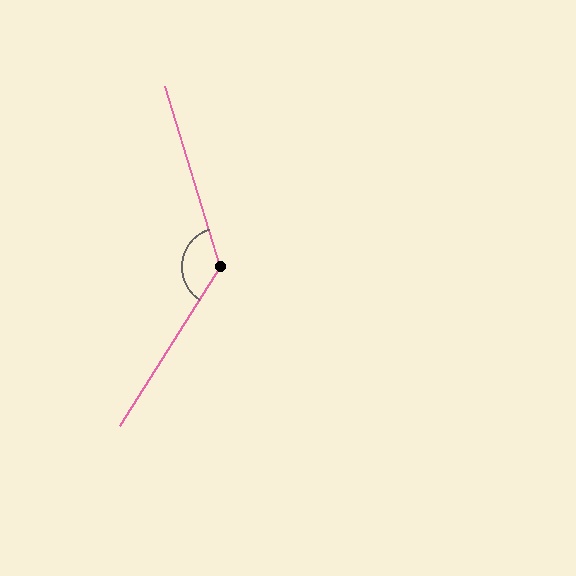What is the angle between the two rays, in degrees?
Approximately 131 degrees.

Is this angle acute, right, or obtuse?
It is obtuse.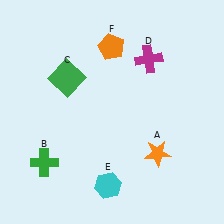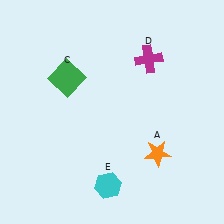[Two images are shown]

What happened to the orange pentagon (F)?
The orange pentagon (F) was removed in Image 2. It was in the top-left area of Image 1.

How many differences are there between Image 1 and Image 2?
There are 2 differences between the two images.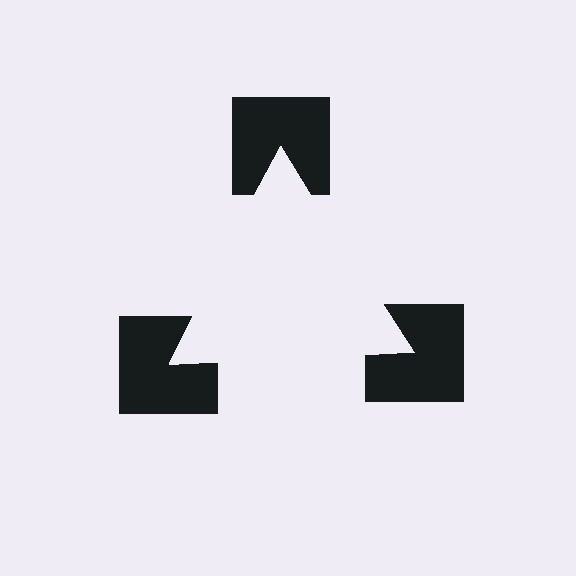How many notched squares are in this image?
There are 3 — one at each vertex of the illusory triangle.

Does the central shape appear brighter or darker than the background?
It typically appears slightly brighter than the background, even though no actual brightness change is drawn.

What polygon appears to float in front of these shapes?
An illusory triangle — its edges are inferred from the aligned wedge cuts in the notched squares, not physically drawn.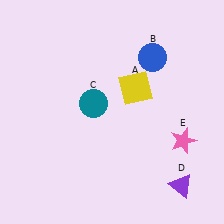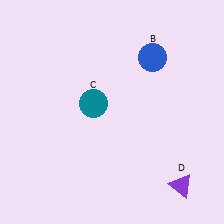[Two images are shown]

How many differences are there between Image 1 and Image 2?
There are 2 differences between the two images.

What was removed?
The pink star (E), the yellow square (A) were removed in Image 2.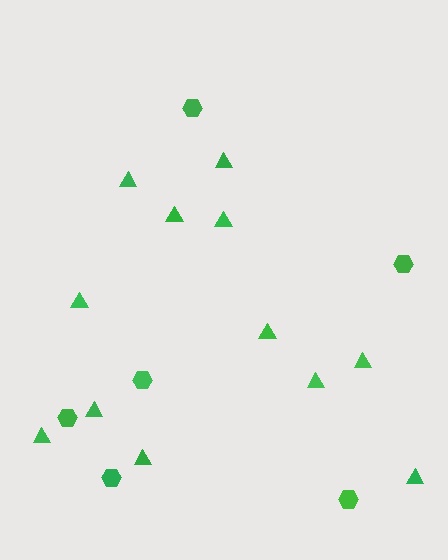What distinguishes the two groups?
There are 2 groups: one group of hexagons (6) and one group of triangles (12).